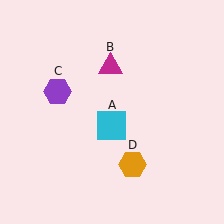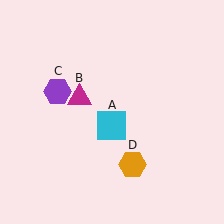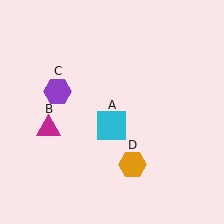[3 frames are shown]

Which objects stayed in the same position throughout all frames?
Cyan square (object A) and purple hexagon (object C) and orange hexagon (object D) remained stationary.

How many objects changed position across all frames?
1 object changed position: magenta triangle (object B).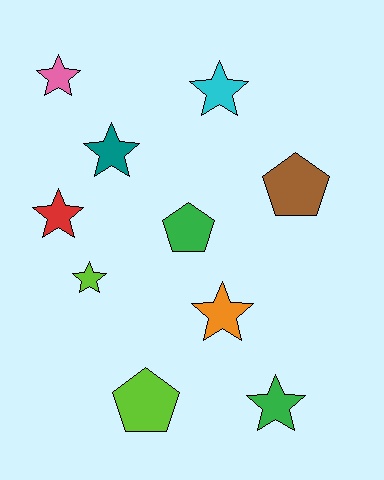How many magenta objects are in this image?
There are no magenta objects.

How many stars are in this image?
There are 7 stars.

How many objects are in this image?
There are 10 objects.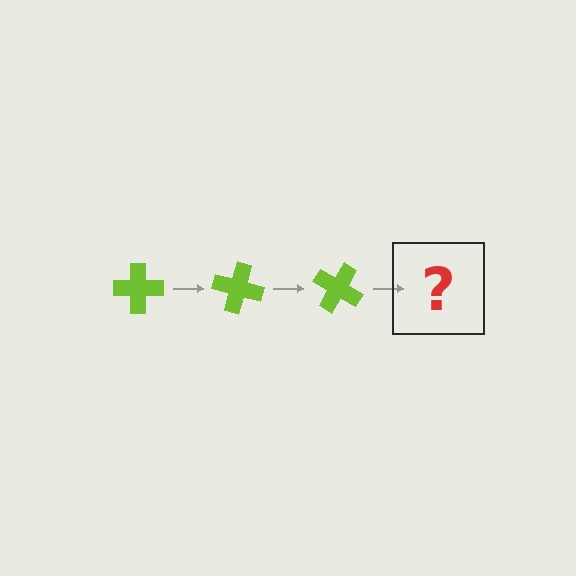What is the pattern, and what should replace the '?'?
The pattern is that the cross rotates 15 degrees each step. The '?' should be a lime cross rotated 45 degrees.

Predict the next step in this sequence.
The next step is a lime cross rotated 45 degrees.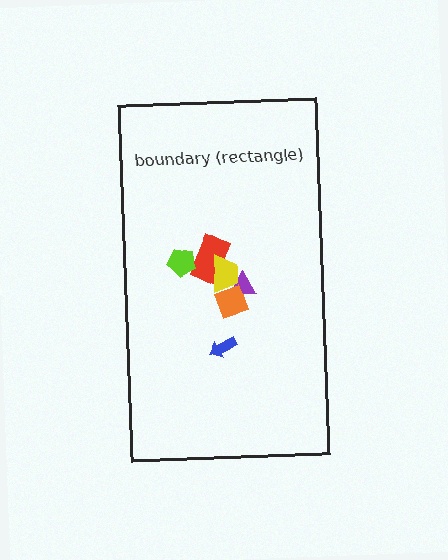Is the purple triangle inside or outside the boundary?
Inside.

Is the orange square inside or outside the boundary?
Inside.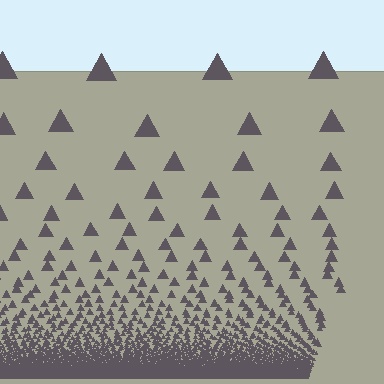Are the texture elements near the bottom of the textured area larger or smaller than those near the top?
Smaller. The gradient is inverted — elements near the bottom are smaller and denser.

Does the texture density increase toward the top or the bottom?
Density increases toward the bottom.